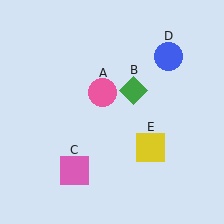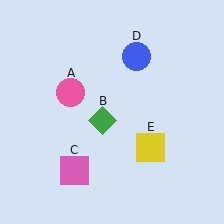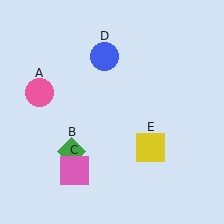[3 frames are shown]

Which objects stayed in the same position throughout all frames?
Pink square (object C) and yellow square (object E) remained stationary.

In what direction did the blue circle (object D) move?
The blue circle (object D) moved left.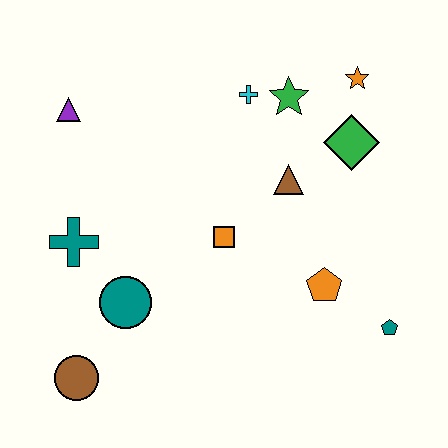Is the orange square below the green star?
Yes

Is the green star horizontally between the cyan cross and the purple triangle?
No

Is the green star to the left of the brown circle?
No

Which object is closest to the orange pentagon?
The teal pentagon is closest to the orange pentagon.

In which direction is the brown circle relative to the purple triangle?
The brown circle is below the purple triangle.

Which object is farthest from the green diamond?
The brown circle is farthest from the green diamond.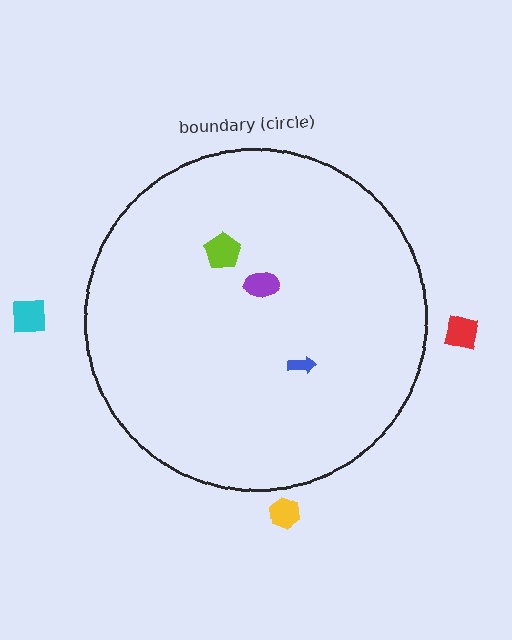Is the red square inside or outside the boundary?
Outside.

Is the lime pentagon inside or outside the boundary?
Inside.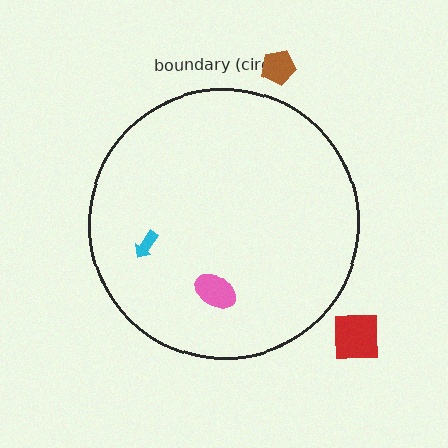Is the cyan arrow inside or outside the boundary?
Inside.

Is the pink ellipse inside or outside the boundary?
Inside.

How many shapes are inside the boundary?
2 inside, 2 outside.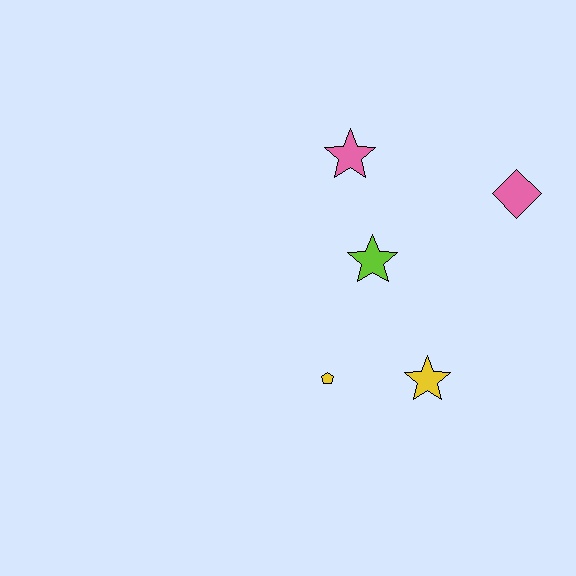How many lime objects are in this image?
There is 1 lime object.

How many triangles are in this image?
There are no triangles.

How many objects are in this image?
There are 5 objects.